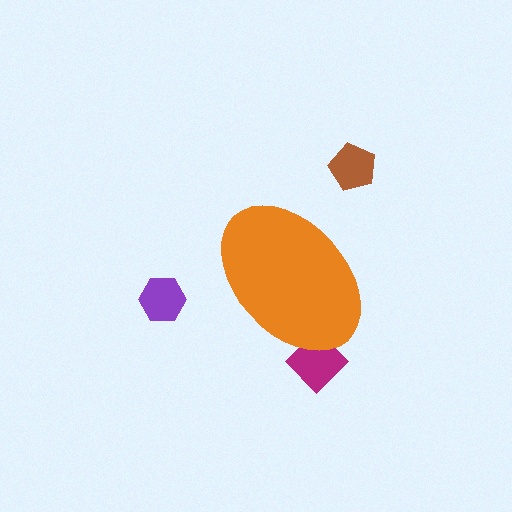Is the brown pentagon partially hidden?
No, the brown pentagon is fully visible.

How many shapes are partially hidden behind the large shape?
1 shape is partially hidden.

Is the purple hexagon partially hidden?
No, the purple hexagon is fully visible.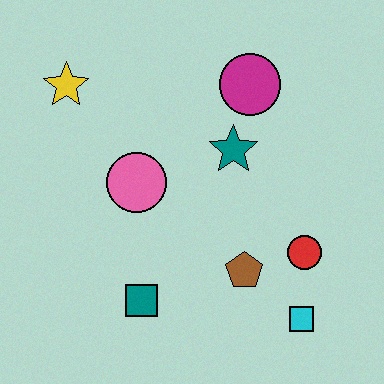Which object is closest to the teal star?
The magenta circle is closest to the teal star.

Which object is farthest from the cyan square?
The yellow star is farthest from the cyan square.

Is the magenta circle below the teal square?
No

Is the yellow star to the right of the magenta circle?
No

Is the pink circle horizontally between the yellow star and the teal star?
Yes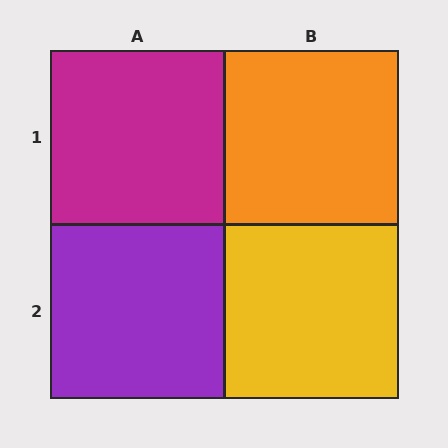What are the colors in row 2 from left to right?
Purple, yellow.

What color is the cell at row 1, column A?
Magenta.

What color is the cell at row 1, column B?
Orange.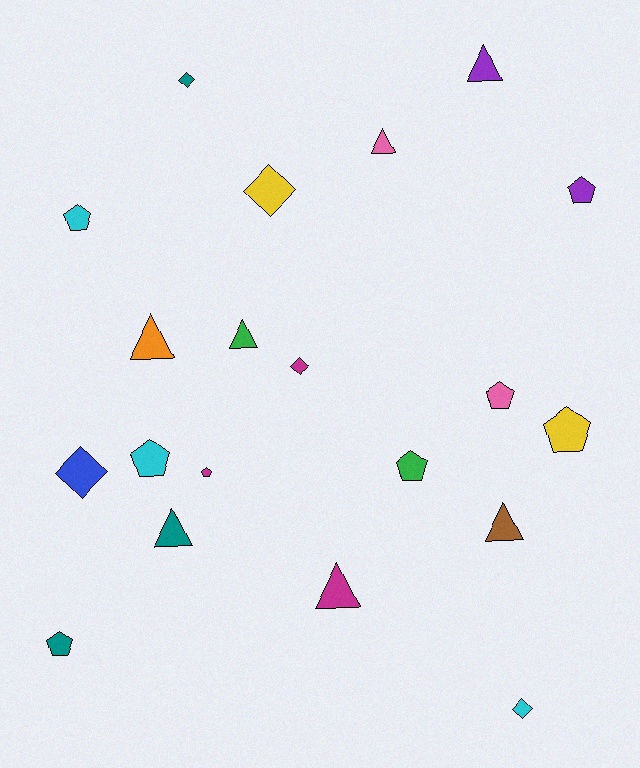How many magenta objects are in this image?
There are 3 magenta objects.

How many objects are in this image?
There are 20 objects.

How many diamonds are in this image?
There are 5 diamonds.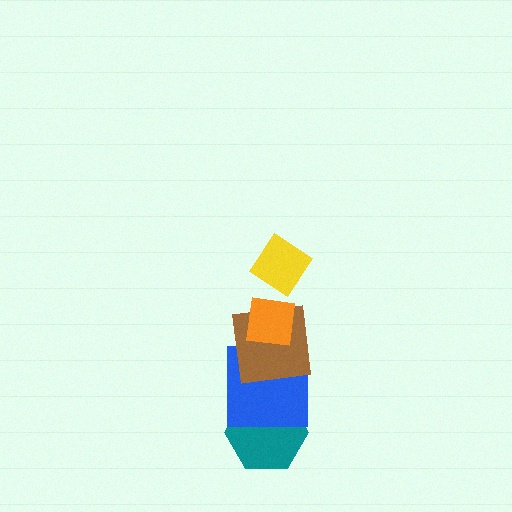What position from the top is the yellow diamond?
The yellow diamond is 1st from the top.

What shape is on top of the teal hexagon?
The blue square is on top of the teal hexagon.